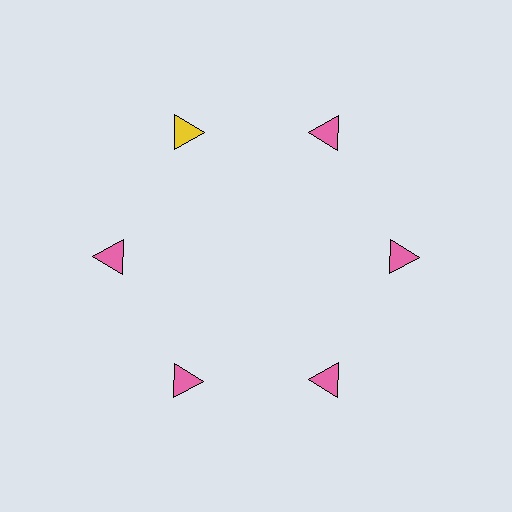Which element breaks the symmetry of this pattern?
The yellow triangle at roughly the 11 o'clock position breaks the symmetry. All other shapes are pink triangles.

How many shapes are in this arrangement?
There are 6 shapes arranged in a ring pattern.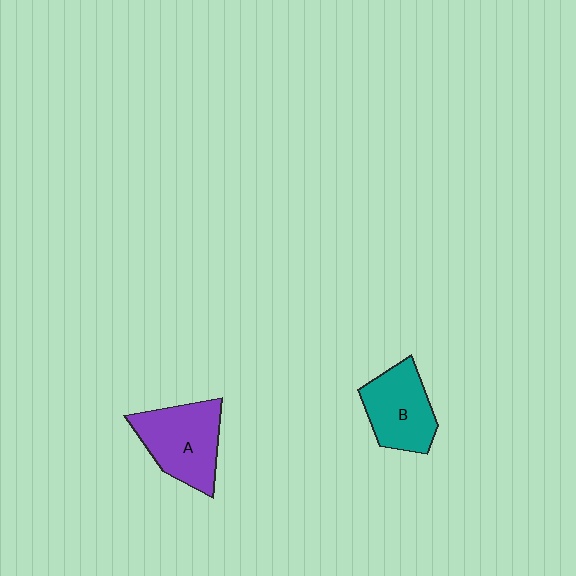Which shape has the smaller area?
Shape B (teal).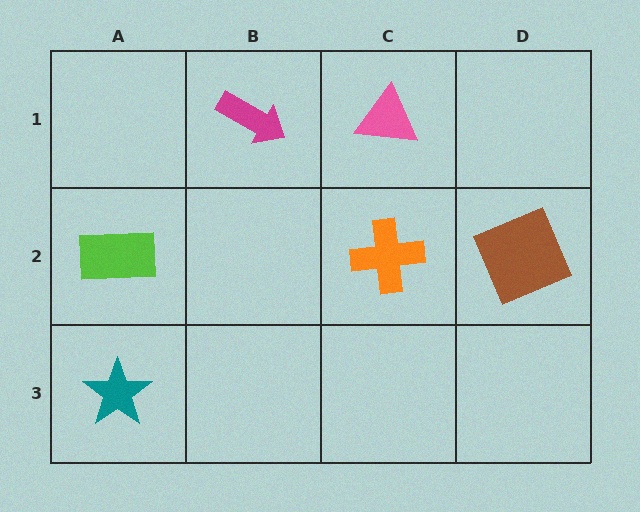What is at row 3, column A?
A teal star.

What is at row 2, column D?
A brown square.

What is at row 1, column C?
A pink triangle.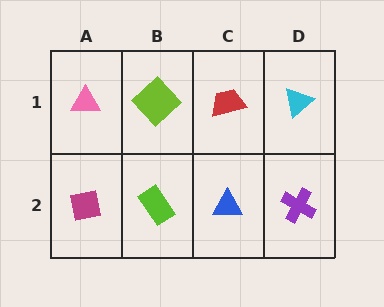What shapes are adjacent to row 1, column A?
A magenta square (row 2, column A), a lime diamond (row 1, column B).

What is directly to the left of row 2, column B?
A magenta square.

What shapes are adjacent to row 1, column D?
A purple cross (row 2, column D), a red trapezoid (row 1, column C).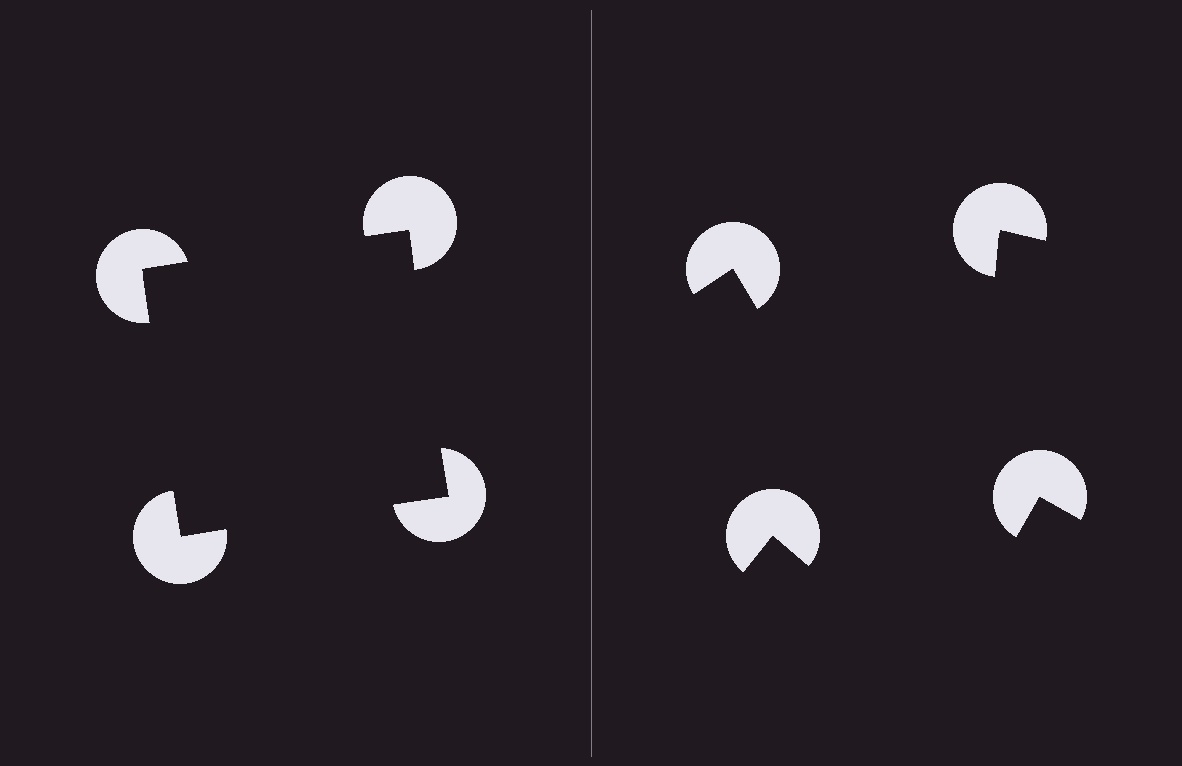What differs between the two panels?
The pac-man discs are positioned identically on both sides; only the wedge orientations differ. On the left they align to a square; on the right they are misaligned.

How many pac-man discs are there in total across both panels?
8 — 4 on each side.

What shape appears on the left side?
An illusory square.